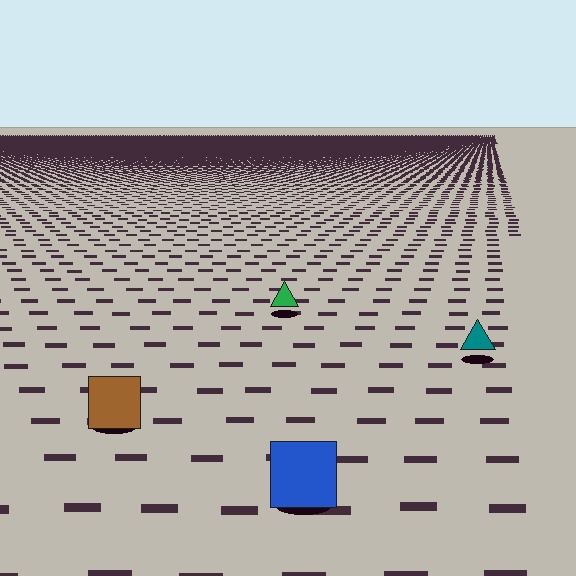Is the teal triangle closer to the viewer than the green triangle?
Yes. The teal triangle is closer — you can tell from the texture gradient: the ground texture is coarser near it.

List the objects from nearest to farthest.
From nearest to farthest: the blue square, the brown square, the teal triangle, the green triangle.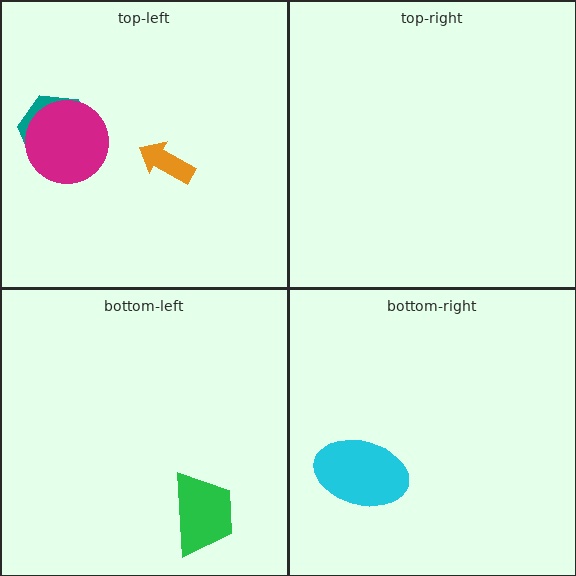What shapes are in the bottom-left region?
The green trapezoid.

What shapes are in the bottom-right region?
The cyan ellipse.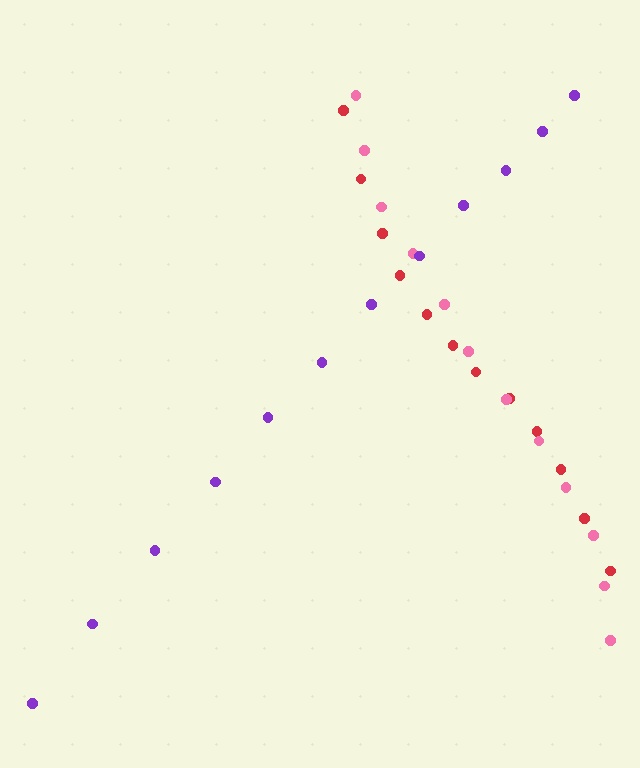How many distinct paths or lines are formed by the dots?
There are 3 distinct paths.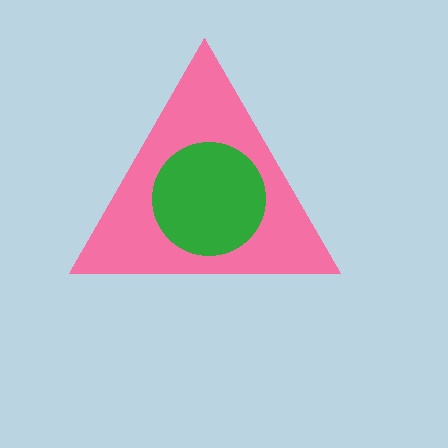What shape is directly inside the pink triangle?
The green circle.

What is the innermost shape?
The green circle.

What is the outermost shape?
The pink triangle.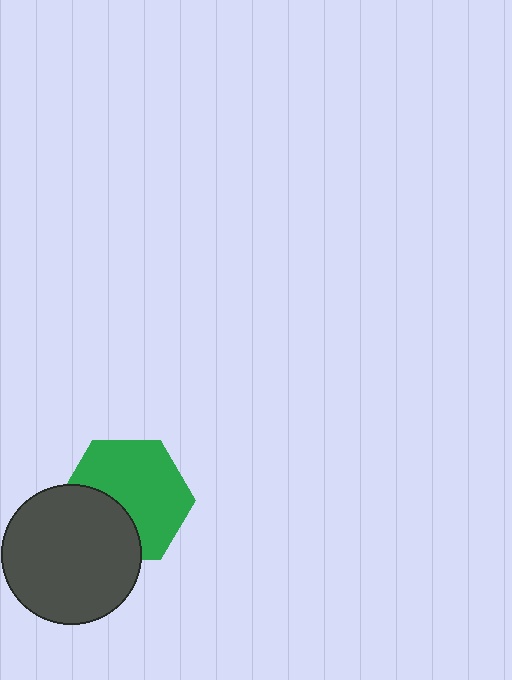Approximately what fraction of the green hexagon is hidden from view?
Roughly 34% of the green hexagon is hidden behind the dark gray circle.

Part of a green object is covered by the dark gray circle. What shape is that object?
It is a hexagon.